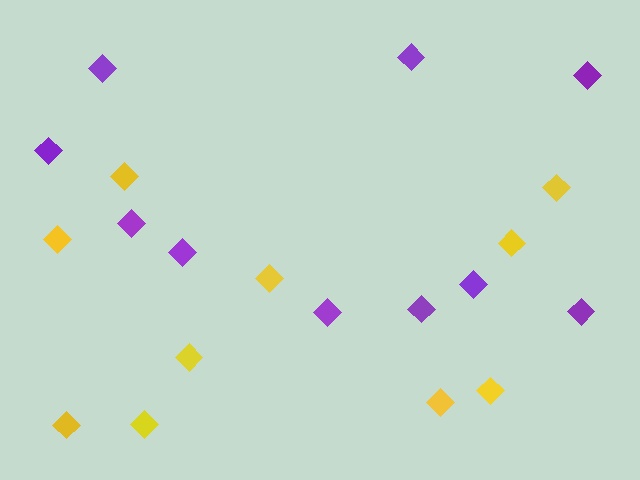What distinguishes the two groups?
There are 2 groups: one group of purple diamonds (10) and one group of yellow diamonds (10).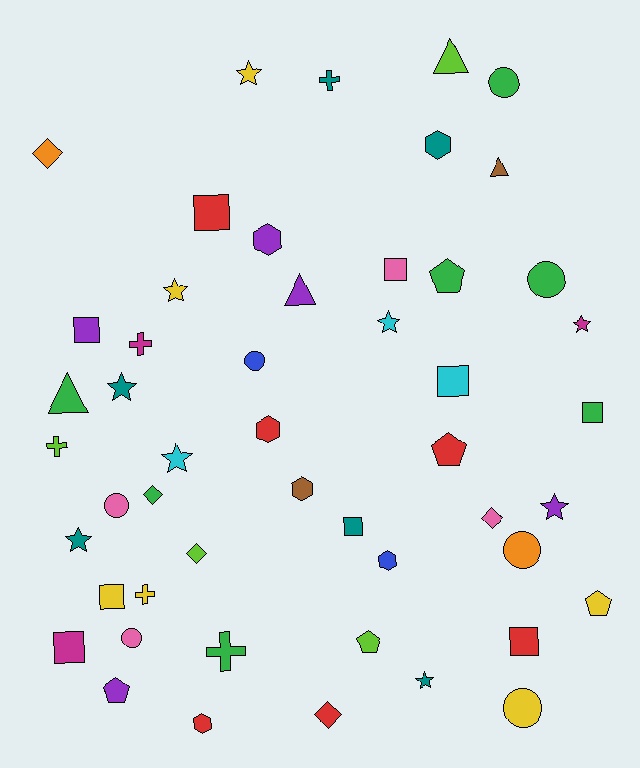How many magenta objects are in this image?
There are 3 magenta objects.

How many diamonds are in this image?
There are 5 diamonds.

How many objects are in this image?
There are 50 objects.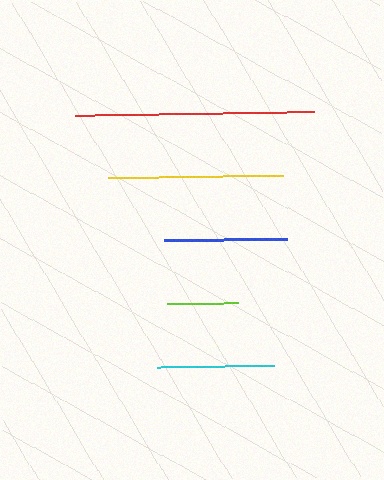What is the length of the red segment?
The red segment is approximately 240 pixels long.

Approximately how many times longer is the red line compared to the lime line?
The red line is approximately 3.4 times the length of the lime line.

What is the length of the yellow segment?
The yellow segment is approximately 175 pixels long.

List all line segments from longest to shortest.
From longest to shortest: red, yellow, blue, cyan, lime.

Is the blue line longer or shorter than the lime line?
The blue line is longer than the lime line.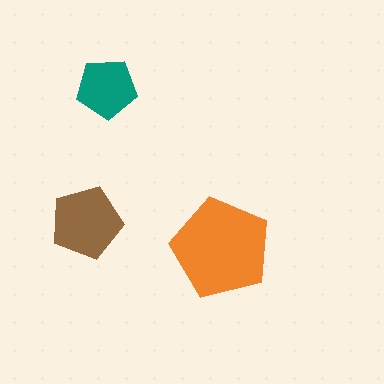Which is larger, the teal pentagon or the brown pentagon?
The brown one.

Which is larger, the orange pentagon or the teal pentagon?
The orange one.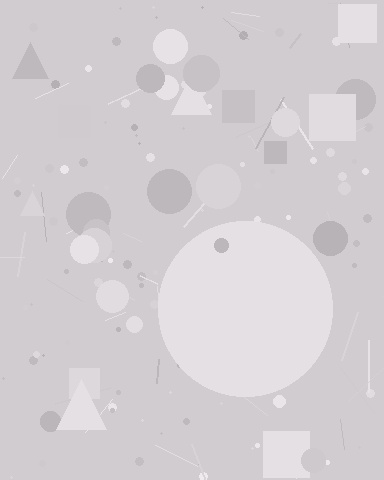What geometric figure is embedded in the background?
A circle is embedded in the background.